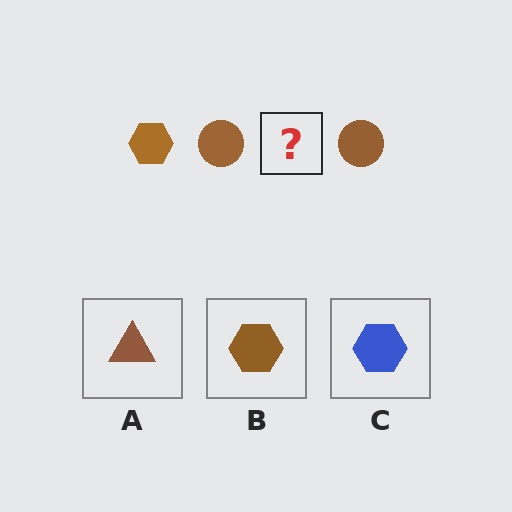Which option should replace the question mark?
Option B.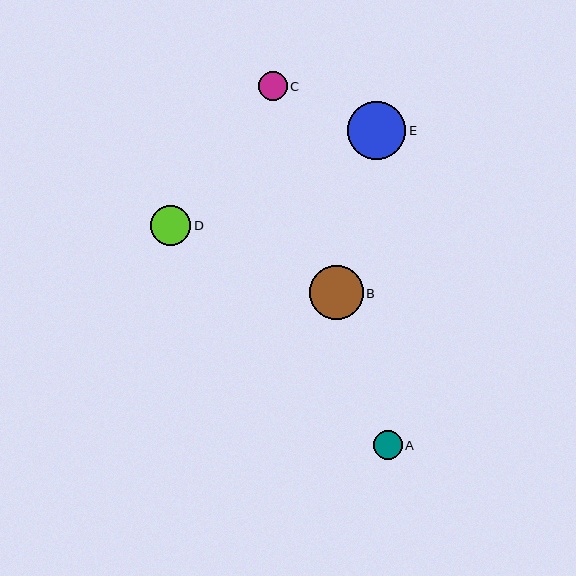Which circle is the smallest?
Circle C is the smallest with a size of approximately 28 pixels.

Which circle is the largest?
Circle E is the largest with a size of approximately 58 pixels.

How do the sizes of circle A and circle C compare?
Circle A and circle C are approximately the same size.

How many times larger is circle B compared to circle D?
Circle B is approximately 1.3 times the size of circle D.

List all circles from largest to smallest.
From largest to smallest: E, B, D, A, C.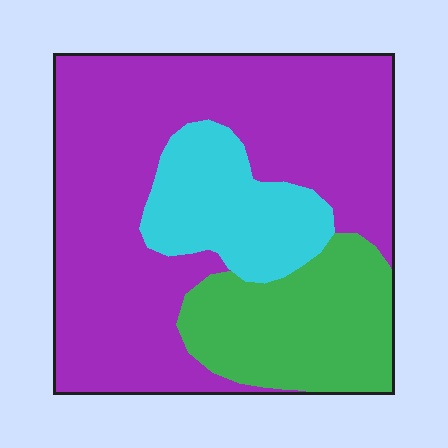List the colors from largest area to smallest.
From largest to smallest: purple, green, cyan.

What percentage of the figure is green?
Green takes up between a sixth and a third of the figure.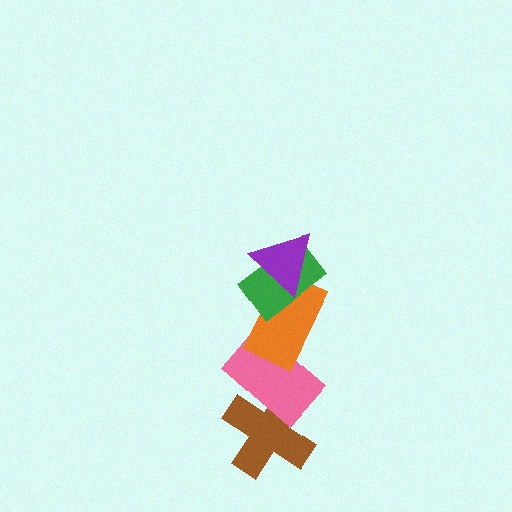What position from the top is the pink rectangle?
The pink rectangle is 4th from the top.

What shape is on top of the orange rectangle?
The green rectangle is on top of the orange rectangle.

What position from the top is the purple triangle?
The purple triangle is 1st from the top.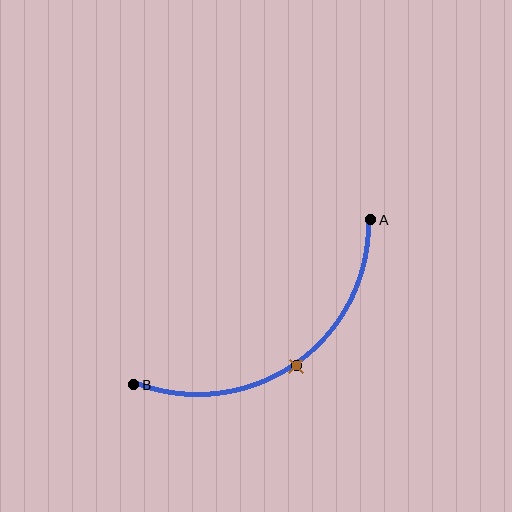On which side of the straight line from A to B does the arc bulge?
The arc bulges below and to the right of the straight line connecting A and B.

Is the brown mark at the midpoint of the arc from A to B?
Yes. The brown mark lies on the arc at equal arc-length from both A and B — it is the arc midpoint.